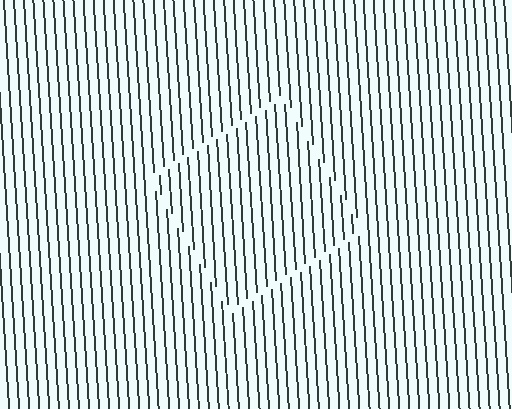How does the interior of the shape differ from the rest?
The interior of the shape contains the same grating, shifted by half a period — the contour is defined by the phase discontinuity where line-ends from the inner and outer gratings abut.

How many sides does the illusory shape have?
4 sides — the line-ends trace a square.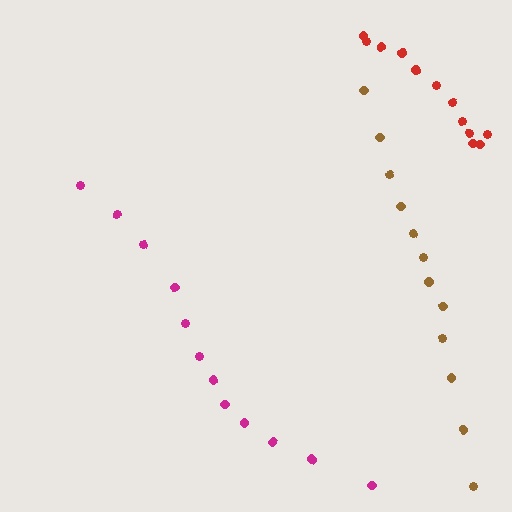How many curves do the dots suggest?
There are 3 distinct paths.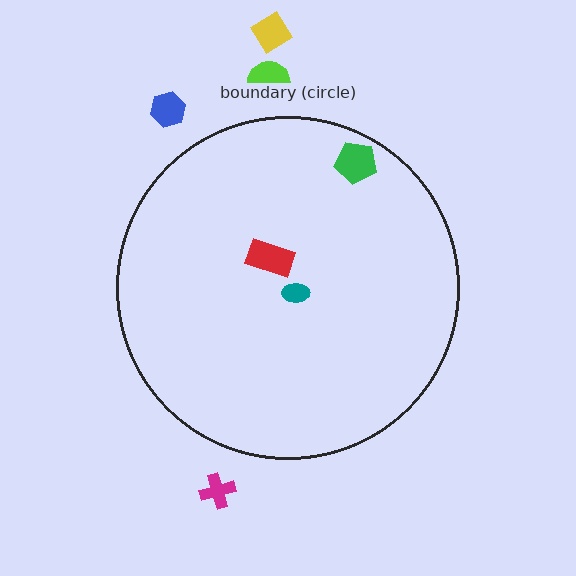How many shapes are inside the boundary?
3 inside, 4 outside.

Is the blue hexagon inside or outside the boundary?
Outside.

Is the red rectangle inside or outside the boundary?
Inside.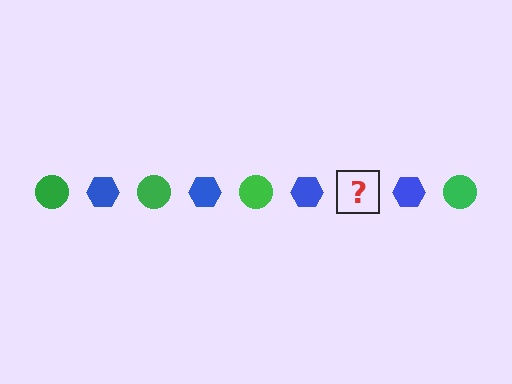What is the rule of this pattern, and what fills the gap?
The rule is that the pattern alternates between green circle and blue hexagon. The gap should be filled with a green circle.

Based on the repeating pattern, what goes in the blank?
The blank should be a green circle.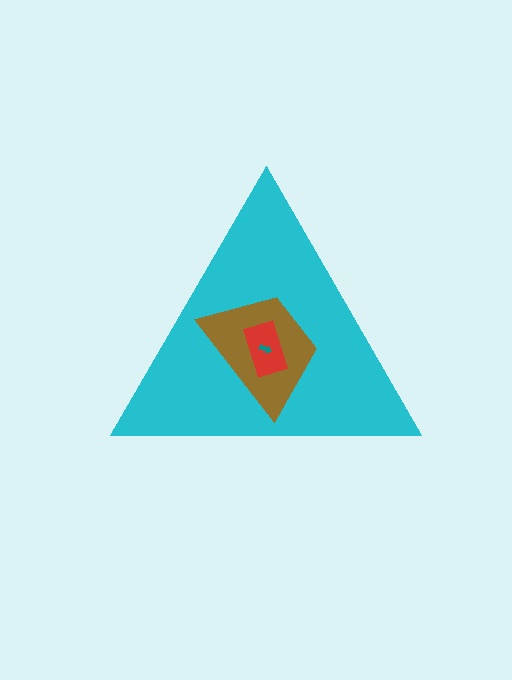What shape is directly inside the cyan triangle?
The brown trapezoid.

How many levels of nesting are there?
4.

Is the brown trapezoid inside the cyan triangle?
Yes.